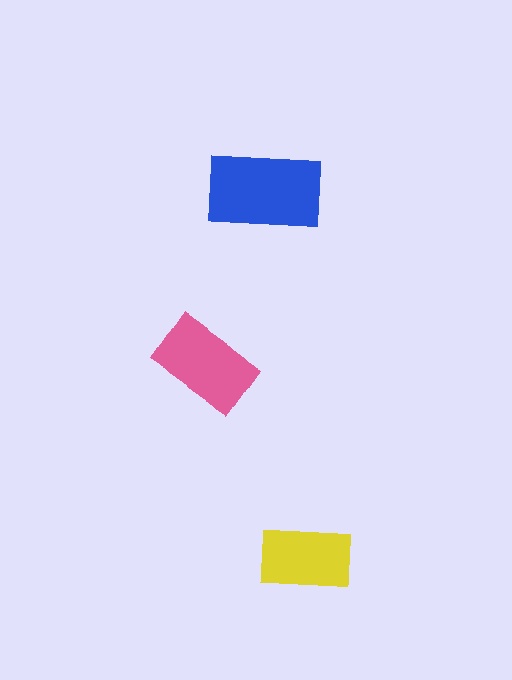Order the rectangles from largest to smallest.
the blue one, the pink one, the yellow one.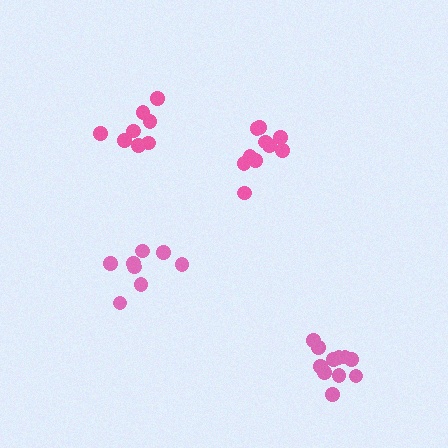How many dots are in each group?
Group 1: 8 dots, Group 2: 10 dots, Group 3: 11 dots, Group 4: 8 dots (37 total).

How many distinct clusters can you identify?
There are 4 distinct clusters.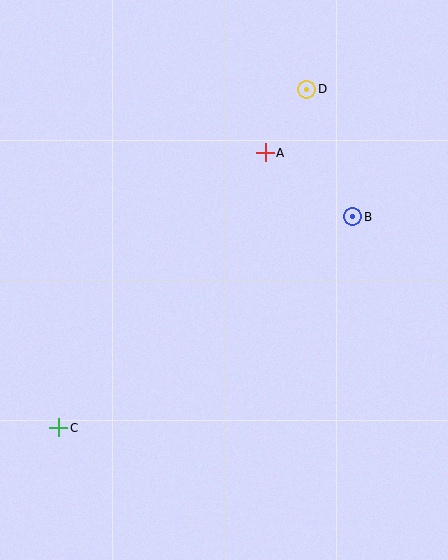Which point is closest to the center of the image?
Point A at (265, 153) is closest to the center.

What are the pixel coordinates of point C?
Point C is at (59, 428).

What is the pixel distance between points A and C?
The distance between A and C is 344 pixels.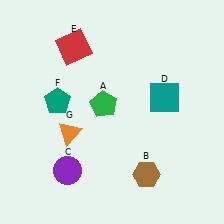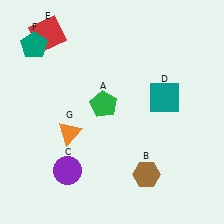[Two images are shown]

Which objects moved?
The objects that moved are: the red square (E), the teal pentagon (F).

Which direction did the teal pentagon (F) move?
The teal pentagon (F) moved up.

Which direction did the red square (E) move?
The red square (E) moved left.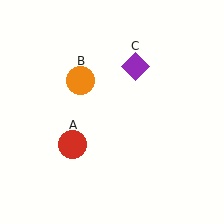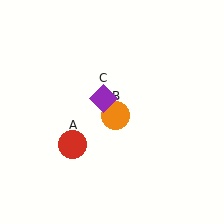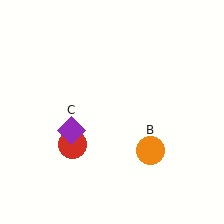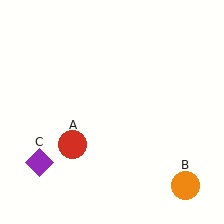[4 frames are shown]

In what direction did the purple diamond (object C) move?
The purple diamond (object C) moved down and to the left.